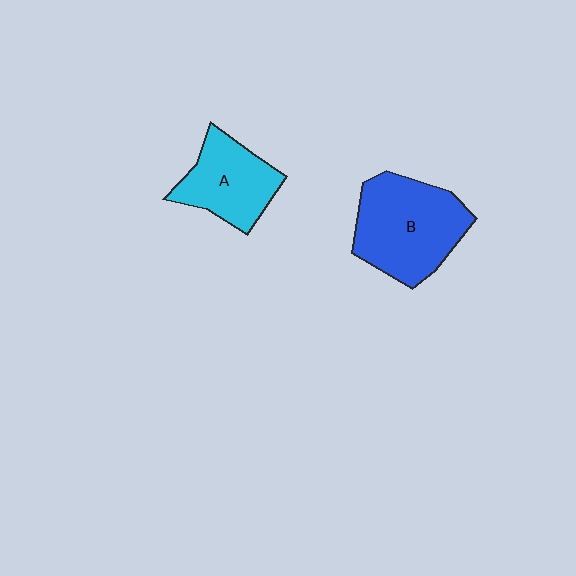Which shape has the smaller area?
Shape A (cyan).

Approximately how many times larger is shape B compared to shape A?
Approximately 1.4 times.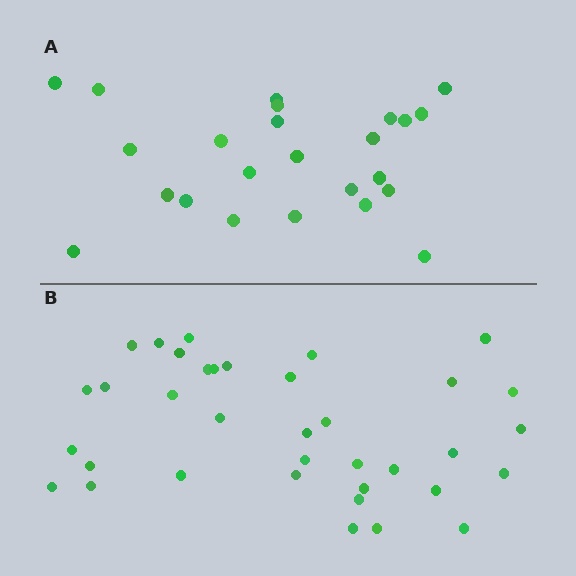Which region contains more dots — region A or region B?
Region B (the bottom region) has more dots.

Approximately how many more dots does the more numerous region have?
Region B has roughly 12 or so more dots than region A.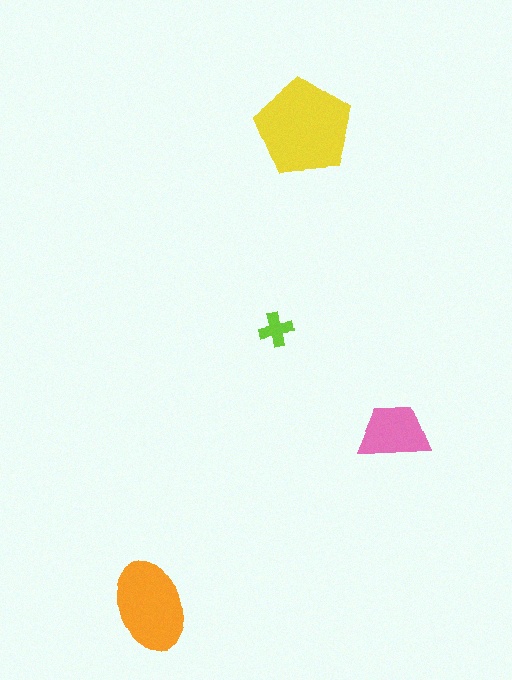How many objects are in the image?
There are 4 objects in the image.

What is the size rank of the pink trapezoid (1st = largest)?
3rd.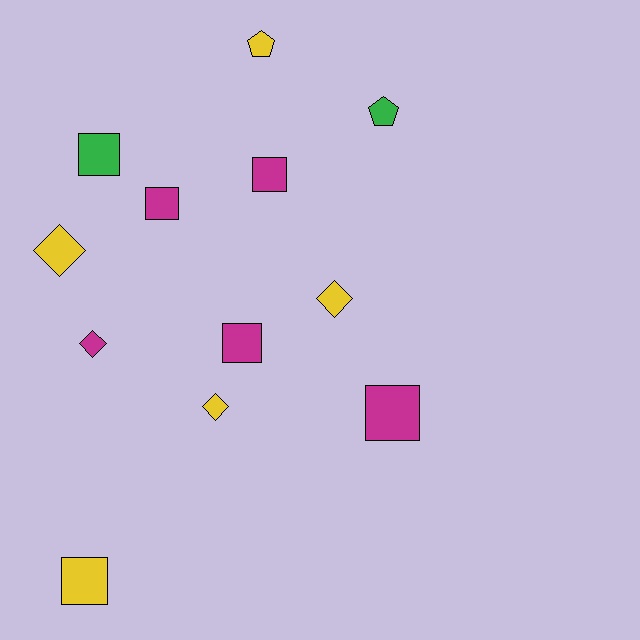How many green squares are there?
There is 1 green square.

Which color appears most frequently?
Yellow, with 5 objects.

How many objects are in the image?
There are 12 objects.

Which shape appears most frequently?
Square, with 6 objects.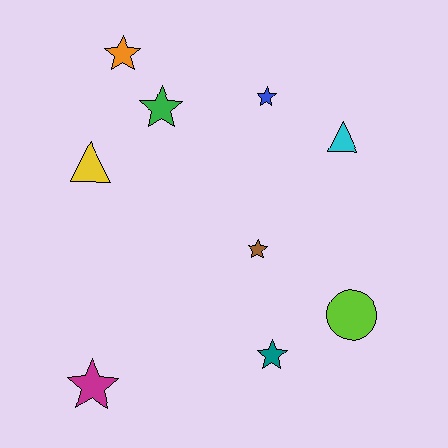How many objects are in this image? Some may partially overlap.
There are 9 objects.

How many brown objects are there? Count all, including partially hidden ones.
There is 1 brown object.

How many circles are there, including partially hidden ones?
There is 1 circle.